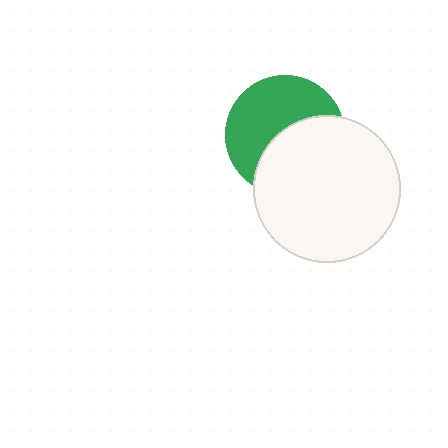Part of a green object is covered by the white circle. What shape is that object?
It is a circle.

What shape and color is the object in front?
The object in front is a white circle.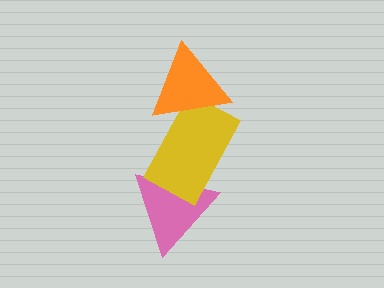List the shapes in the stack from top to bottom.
From top to bottom: the orange triangle, the yellow rectangle, the pink triangle.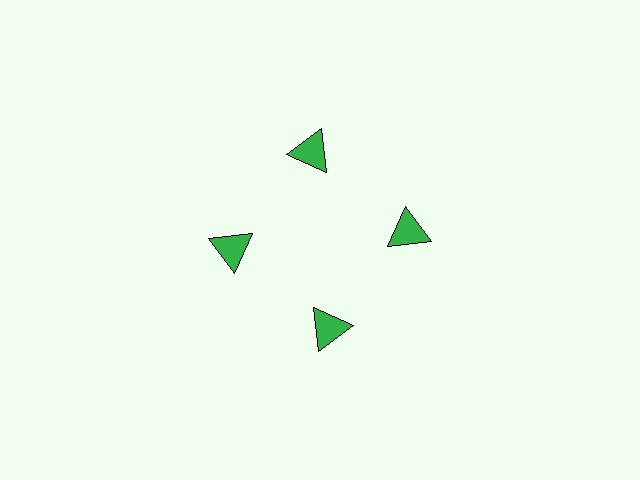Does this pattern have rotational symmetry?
Yes, this pattern has 4-fold rotational symmetry. It looks the same after rotating 90 degrees around the center.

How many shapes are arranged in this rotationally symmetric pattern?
There are 4 shapes, arranged in 4 groups of 1.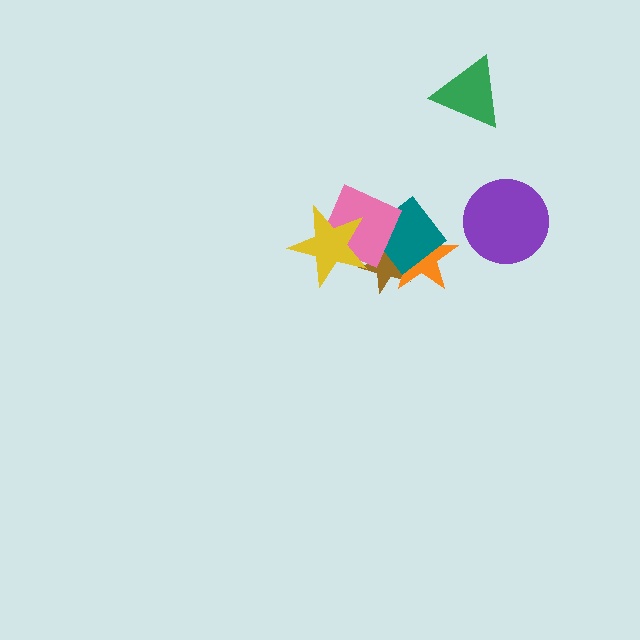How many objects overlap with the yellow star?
2 objects overlap with the yellow star.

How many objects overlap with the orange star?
3 objects overlap with the orange star.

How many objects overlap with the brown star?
4 objects overlap with the brown star.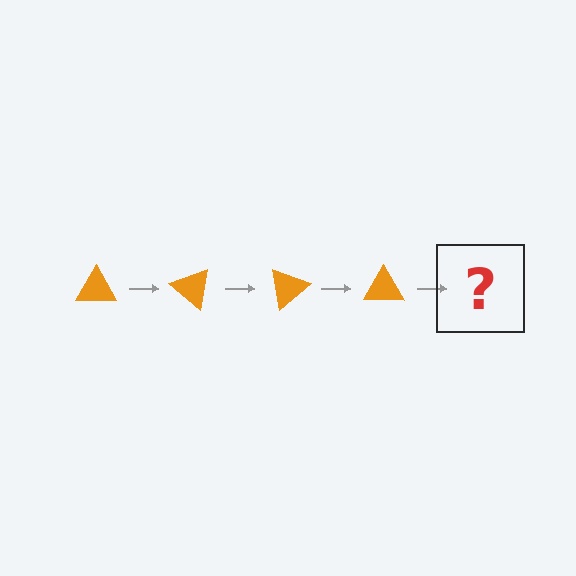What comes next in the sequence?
The next element should be an orange triangle rotated 160 degrees.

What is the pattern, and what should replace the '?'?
The pattern is that the triangle rotates 40 degrees each step. The '?' should be an orange triangle rotated 160 degrees.